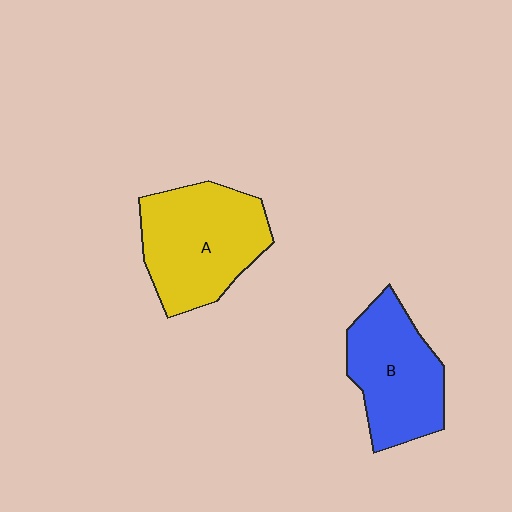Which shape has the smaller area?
Shape B (blue).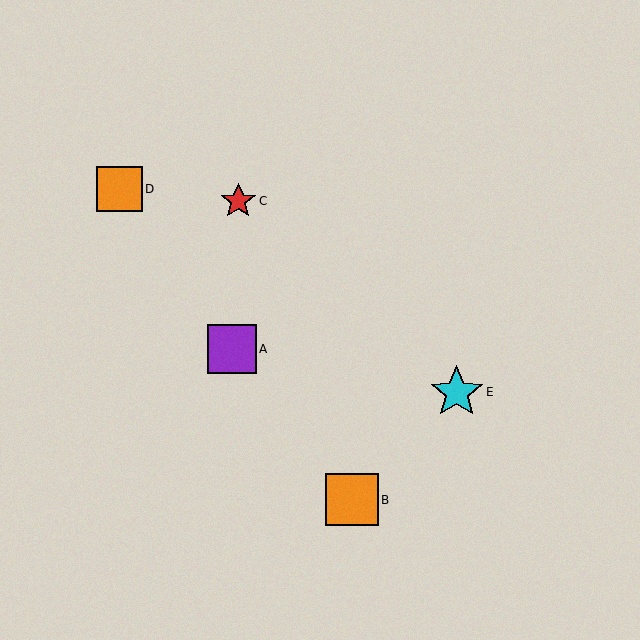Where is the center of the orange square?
The center of the orange square is at (119, 189).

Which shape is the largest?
The cyan star (labeled E) is the largest.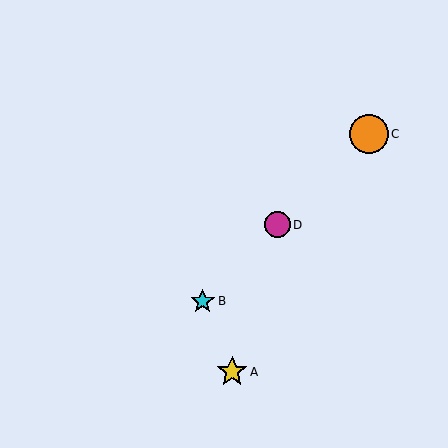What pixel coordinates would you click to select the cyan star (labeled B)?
Click at (203, 301) to select the cyan star B.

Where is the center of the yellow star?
The center of the yellow star is at (232, 372).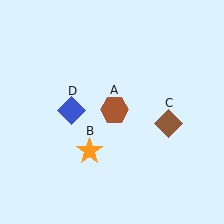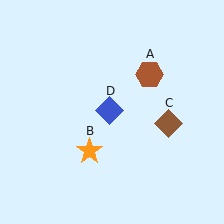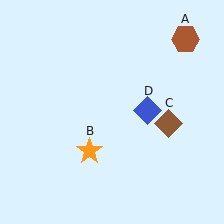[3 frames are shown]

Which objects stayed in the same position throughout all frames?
Orange star (object B) and brown diamond (object C) remained stationary.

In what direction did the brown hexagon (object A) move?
The brown hexagon (object A) moved up and to the right.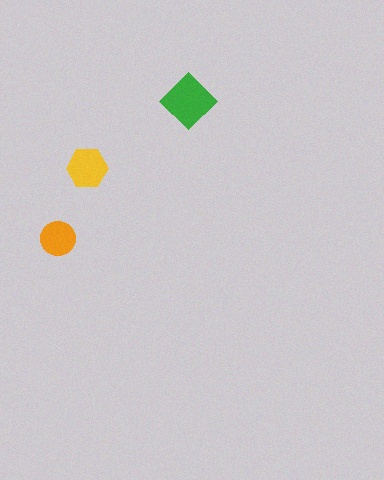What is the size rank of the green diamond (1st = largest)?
1st.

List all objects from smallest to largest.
The orange circle, the yellow hexagon, the green diamond.